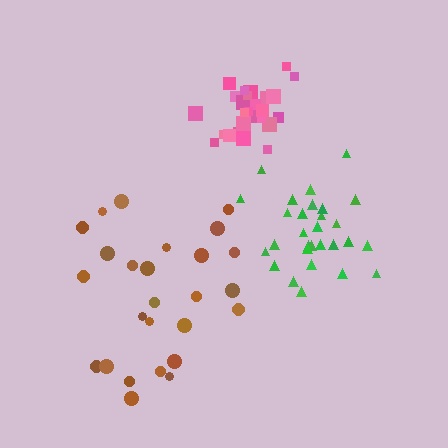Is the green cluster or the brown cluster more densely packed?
Green.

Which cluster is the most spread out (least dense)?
Brown.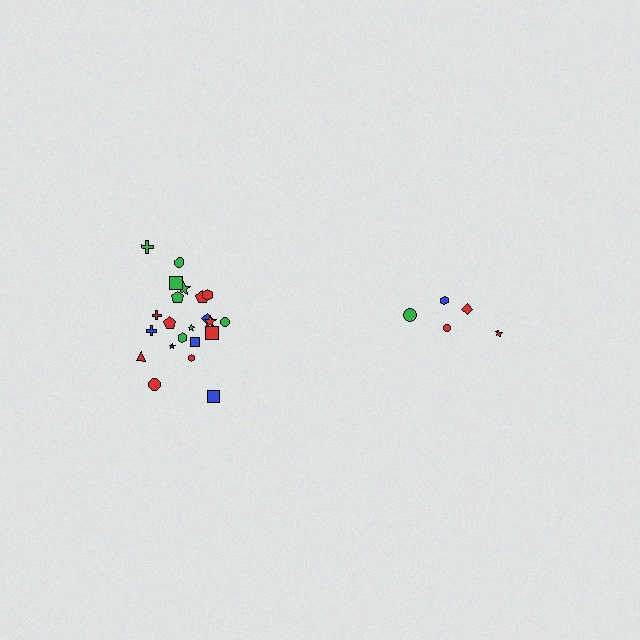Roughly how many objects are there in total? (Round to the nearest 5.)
Roughly 25 objects in total.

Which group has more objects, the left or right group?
The left group.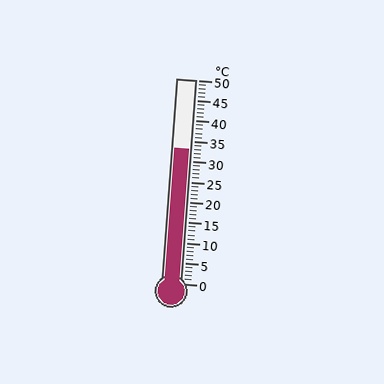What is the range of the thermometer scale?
The thermometer scale ranges from 0°C to 50°C.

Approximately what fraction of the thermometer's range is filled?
The thermometer is filled to approximately 65% of its range.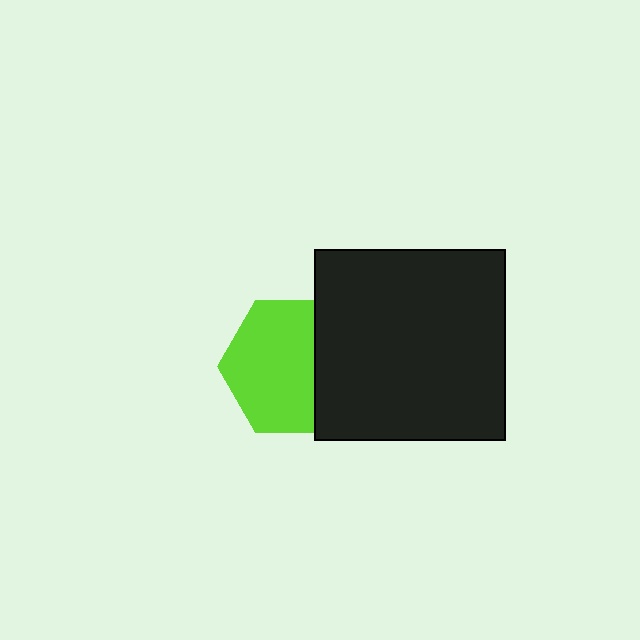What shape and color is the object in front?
The object in front is a black square.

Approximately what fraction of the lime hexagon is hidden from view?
Roughly 33% of the lime hexagon is hidden behind the black square.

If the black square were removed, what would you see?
You would see the complete lime hexagon.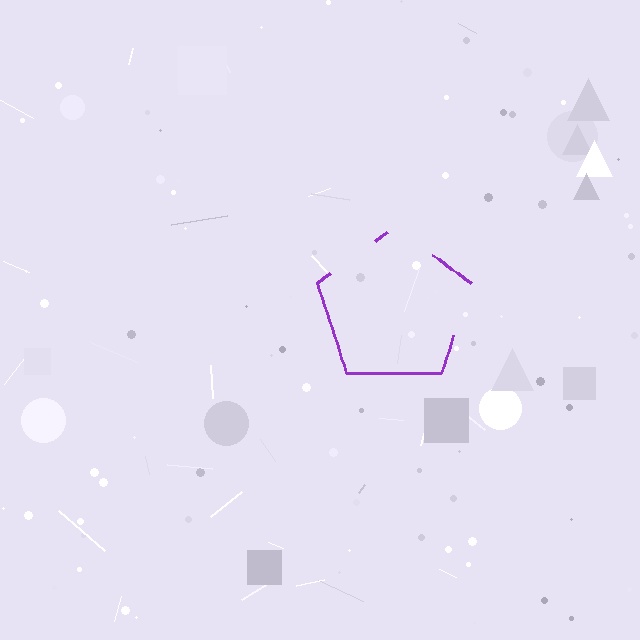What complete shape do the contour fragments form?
The contour fragments form a pentagon.